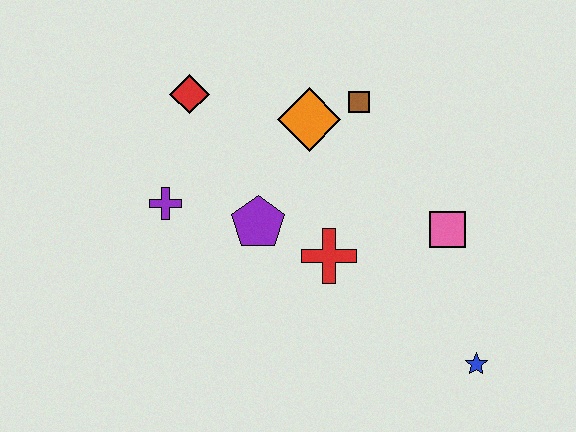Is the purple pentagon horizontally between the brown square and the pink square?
No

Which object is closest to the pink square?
The red cross is closest to the pink square.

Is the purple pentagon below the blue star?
No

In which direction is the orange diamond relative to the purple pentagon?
The orange diamond is above the purple pentagon.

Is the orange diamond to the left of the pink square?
Yes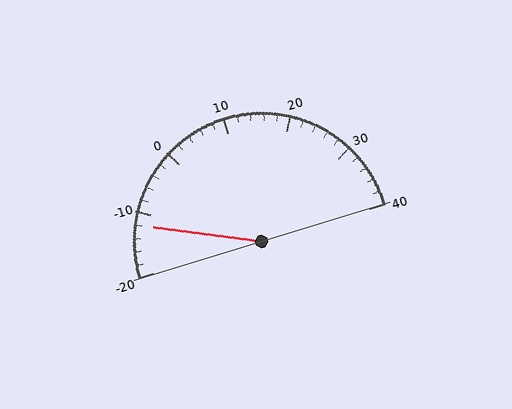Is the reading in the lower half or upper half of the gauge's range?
The reading is in the lower half of the range (-20 to 40).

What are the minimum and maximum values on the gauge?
The gauge ranges from -20 to 40.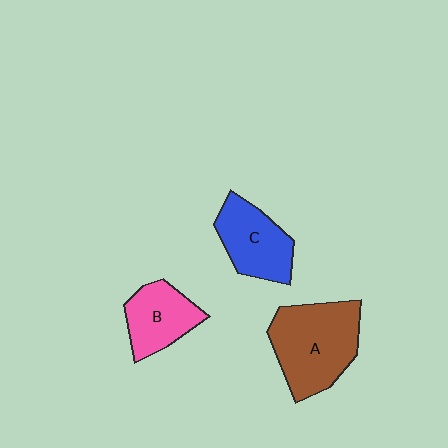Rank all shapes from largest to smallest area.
From largest to smallest: A (brown), C (blue), B (pink).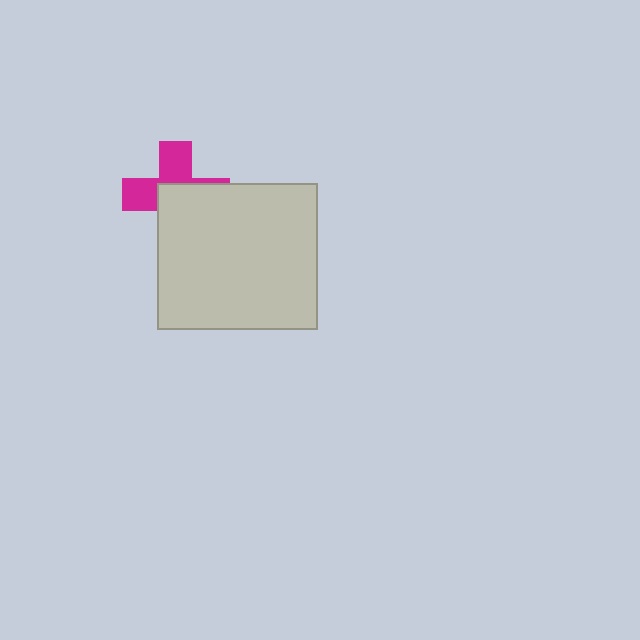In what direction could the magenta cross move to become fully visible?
The magenta cross could move toward the upper-left. That would shift it out from behind the light gray rectangle entirely.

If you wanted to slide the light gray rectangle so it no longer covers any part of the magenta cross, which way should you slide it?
Slide it toward the lower-right — that is the most direct way to separate the two shapes.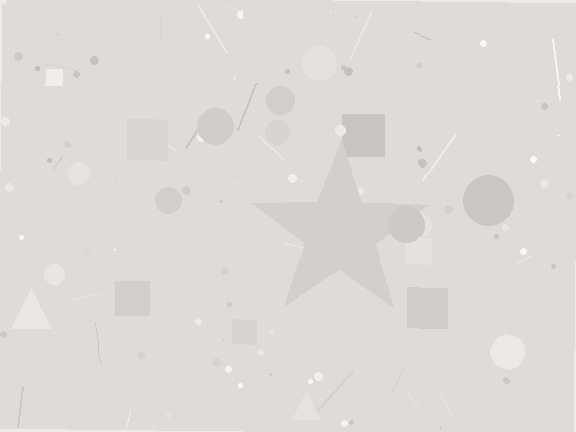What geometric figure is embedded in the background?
A star is embedded in the background.